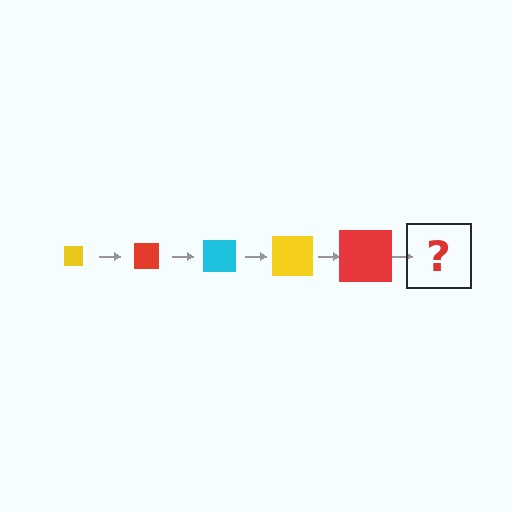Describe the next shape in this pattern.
It should be a cyan square, larger than the previous one.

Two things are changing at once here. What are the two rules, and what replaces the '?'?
The two rules are that the square grows larger each step and the color cycles through yellow, red, and cyan. The '?' should be a cyan square, larger than the previous one.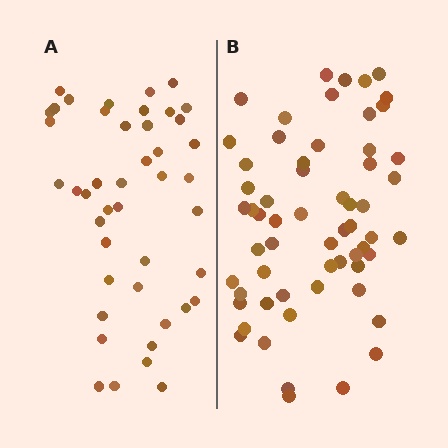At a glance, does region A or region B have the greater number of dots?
Region B (the right region) has more dots.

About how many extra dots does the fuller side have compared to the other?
Region B has approximately 15 more dots than region A.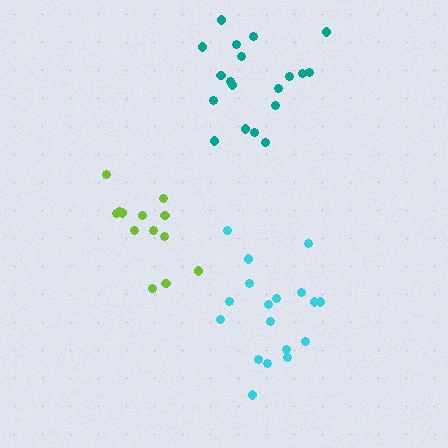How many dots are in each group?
Group 1: 18 dots, Group 2: 19 dots, Group 3: 13 dots (50 total).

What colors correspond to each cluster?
The clusters are colored: cyan, teal, lime.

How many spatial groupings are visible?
There are 3 spatial groupings.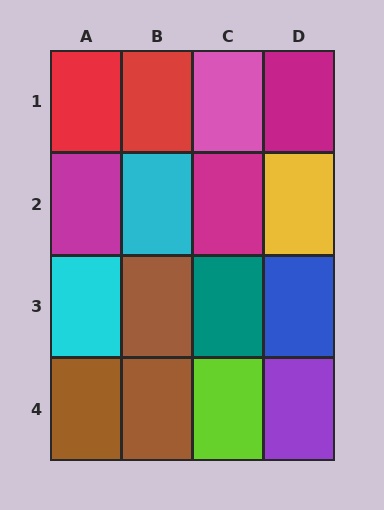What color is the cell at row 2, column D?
Yellow.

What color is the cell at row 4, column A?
Brown.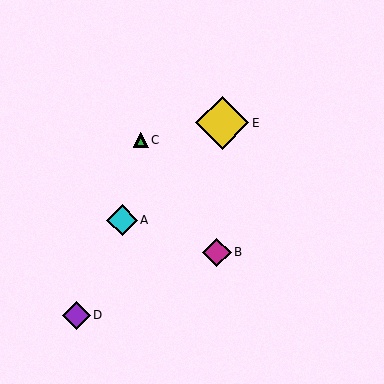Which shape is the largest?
The yellow diamond (labeled E) is the largest.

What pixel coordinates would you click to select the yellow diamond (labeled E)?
Click at (222, 123) to select the yellow diamond E.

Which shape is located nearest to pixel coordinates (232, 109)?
The yellow diamond (labeled E) at (222, 123) is nearest to that location.